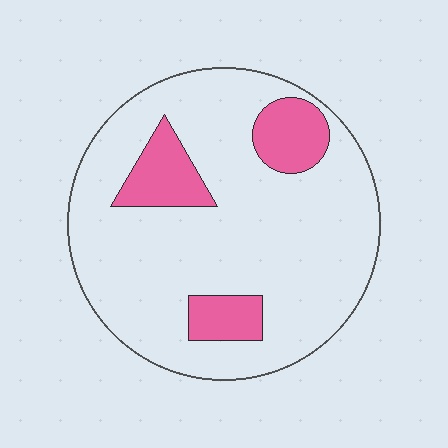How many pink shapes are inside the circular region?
3.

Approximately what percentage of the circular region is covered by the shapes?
Approximately 15%.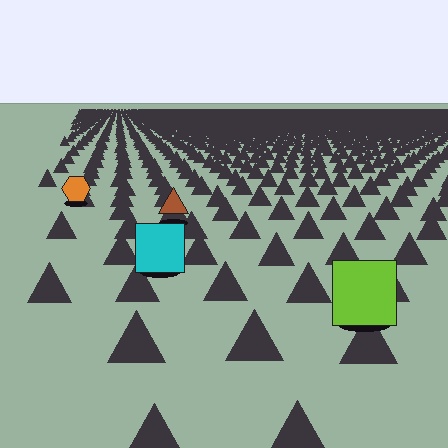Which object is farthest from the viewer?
The orange hexagon is farthest from the viewer. It appears smaller and the ground texture around it is denser.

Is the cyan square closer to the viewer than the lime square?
No. The lime square is closer — you can tell from the texture gradient: the ground texture is coarser near it.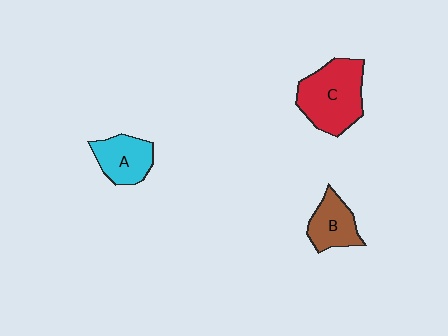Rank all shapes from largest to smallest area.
From largest to smallest: C (red), A (cyan), B (brown).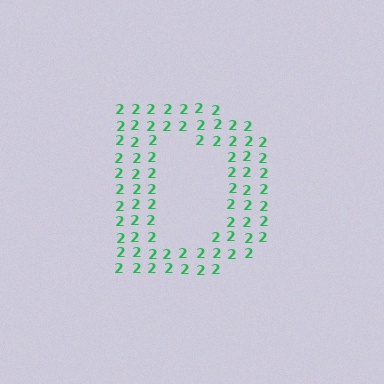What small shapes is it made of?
It is made of small digit 2's.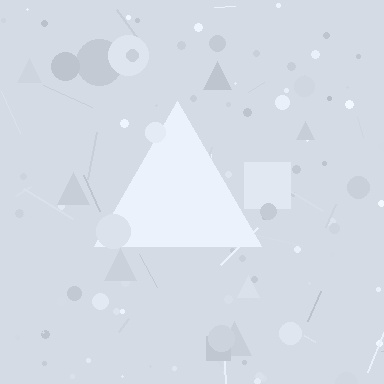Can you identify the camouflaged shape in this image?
The camouflaged shape is a triangle.